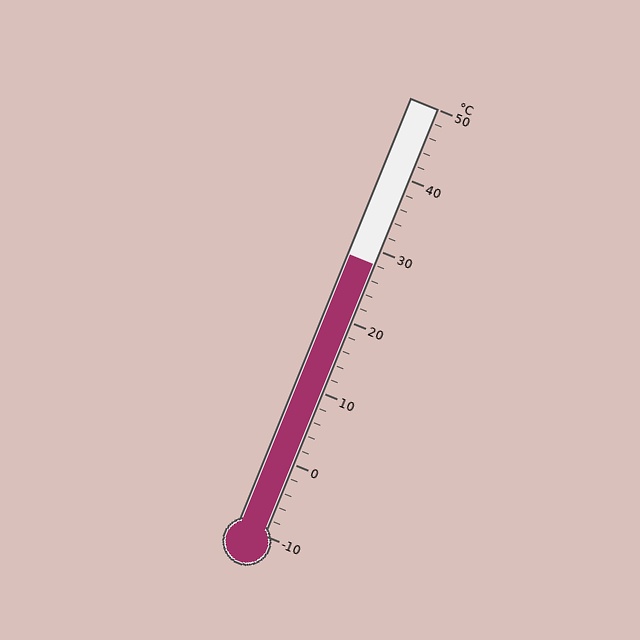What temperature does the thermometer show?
The thermometer shows approximately 28°C.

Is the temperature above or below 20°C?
The temperature is above 20°C.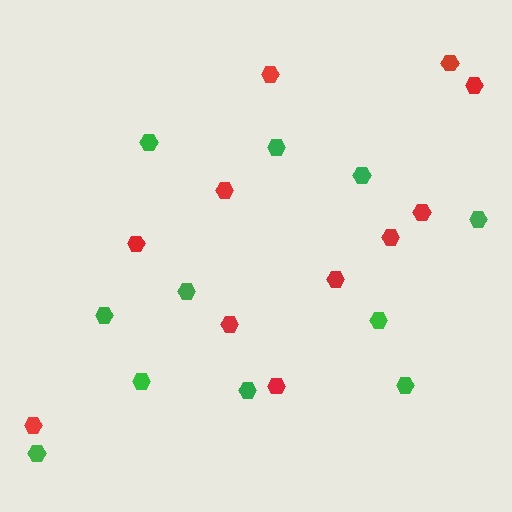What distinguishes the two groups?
There are 2 groups: one group of red hexagons (11) and one group of green hexagons (11).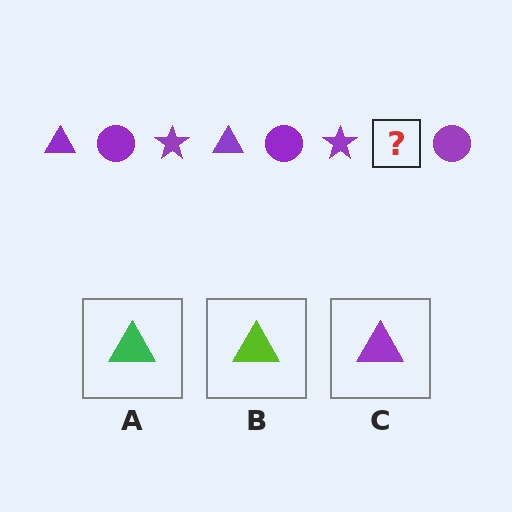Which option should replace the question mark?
Option C.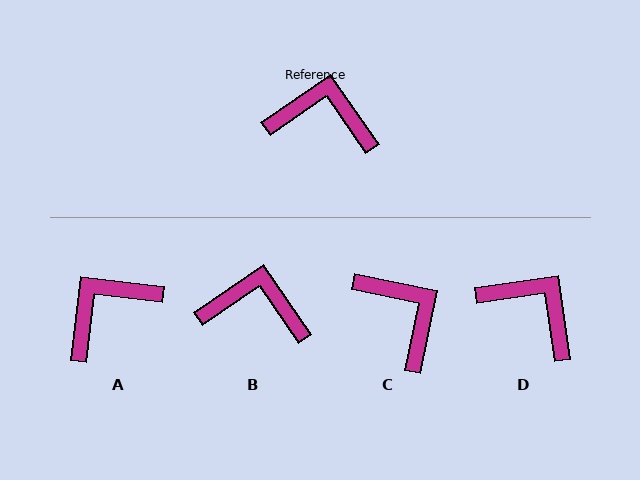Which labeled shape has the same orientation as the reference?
B.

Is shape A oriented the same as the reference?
No, it is off by about 48 degrees.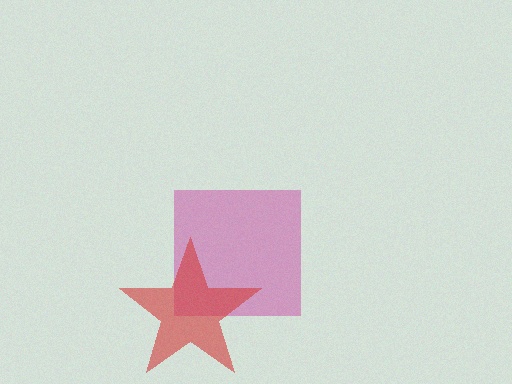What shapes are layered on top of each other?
The layered shapes are: a magenta square, a red star.